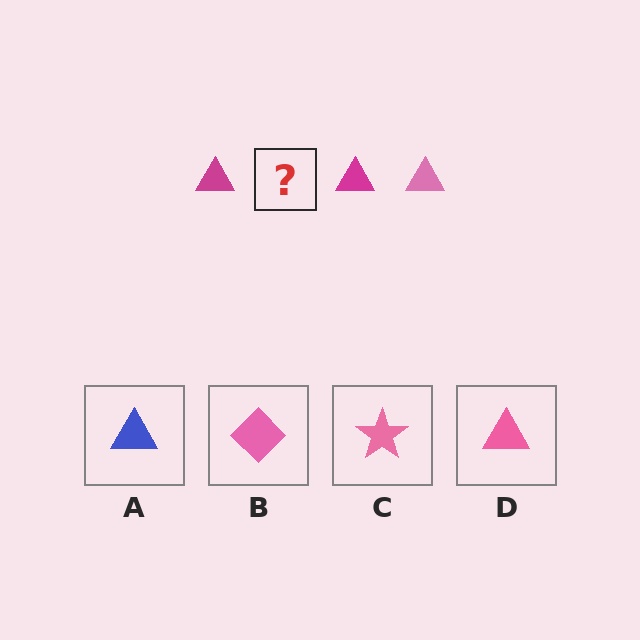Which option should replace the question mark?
Option D.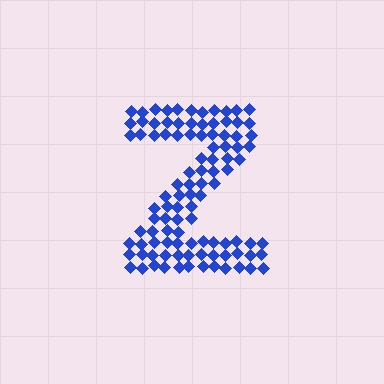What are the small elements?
The small elements are diamonds.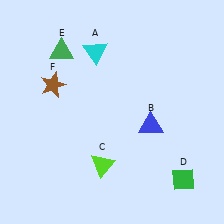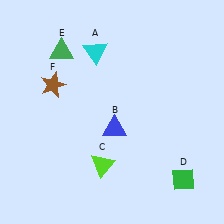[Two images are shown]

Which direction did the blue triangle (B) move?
The blue triangle (B) moved left.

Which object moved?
The blue triangle (B) moved left.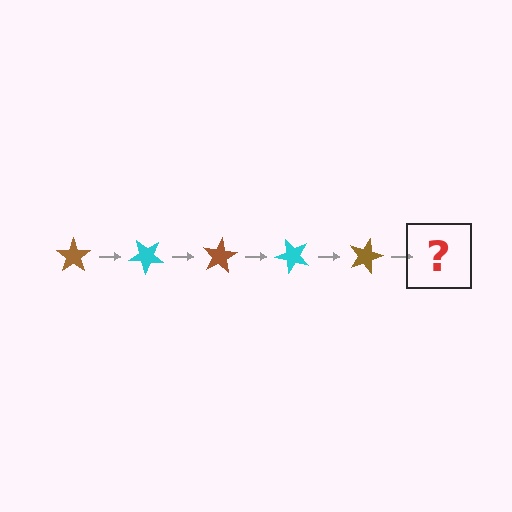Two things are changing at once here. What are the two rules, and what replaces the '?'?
The two rules are that it rotates 40 degrees each step and the color cycles through brown and cyan. The '?' should be a cyan star, rotated 200 degrees from the start.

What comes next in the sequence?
The next element should be a cyan star, rotated 200 degrees from the start.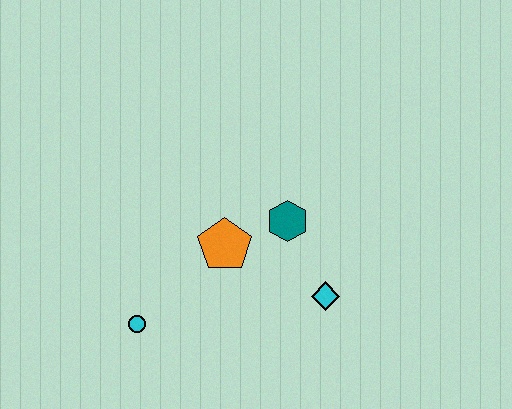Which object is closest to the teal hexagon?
The orange pentagon is closest to the teal hexagon.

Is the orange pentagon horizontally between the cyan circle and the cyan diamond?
Yes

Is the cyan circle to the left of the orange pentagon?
Yes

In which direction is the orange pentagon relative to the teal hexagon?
The orange pentagon is to the left of the teal hexagon.